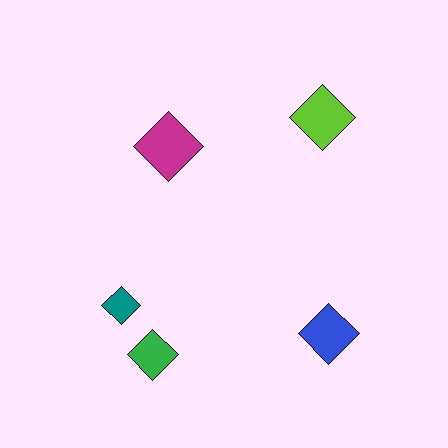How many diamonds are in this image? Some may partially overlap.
There are 5 diamonds.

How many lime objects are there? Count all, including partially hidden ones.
There is 1 lime object.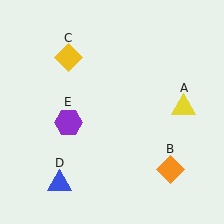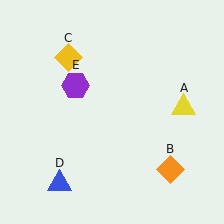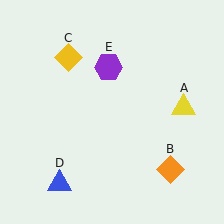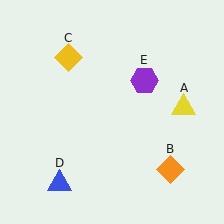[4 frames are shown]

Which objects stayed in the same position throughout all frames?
Yellow triangle (object A) and orange diamond (object B) and yellow diamond (object C) and blue triangle (object D) remained stationary.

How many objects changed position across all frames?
1 object changed position: purple hexagon (object E).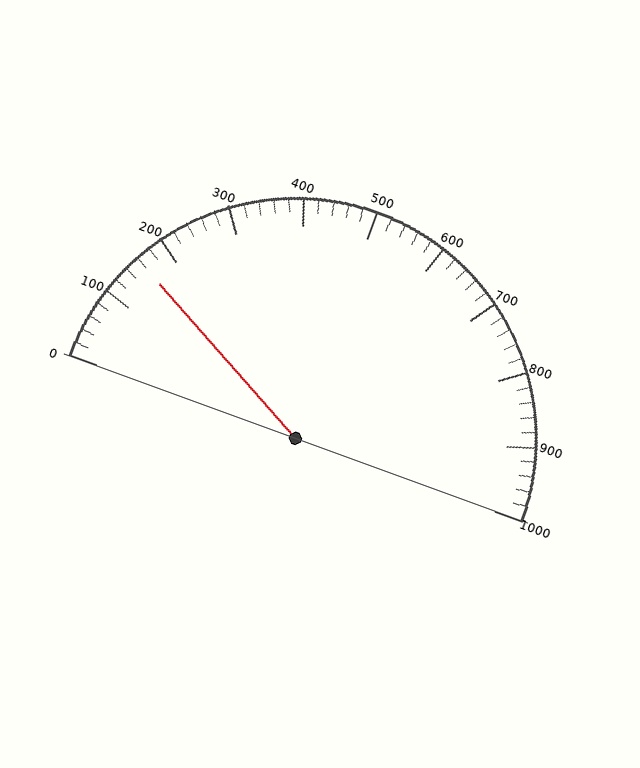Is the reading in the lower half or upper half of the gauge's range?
The reading is in the lower half of the range (0 to 1000).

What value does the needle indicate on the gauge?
The needle indicates approximately 160.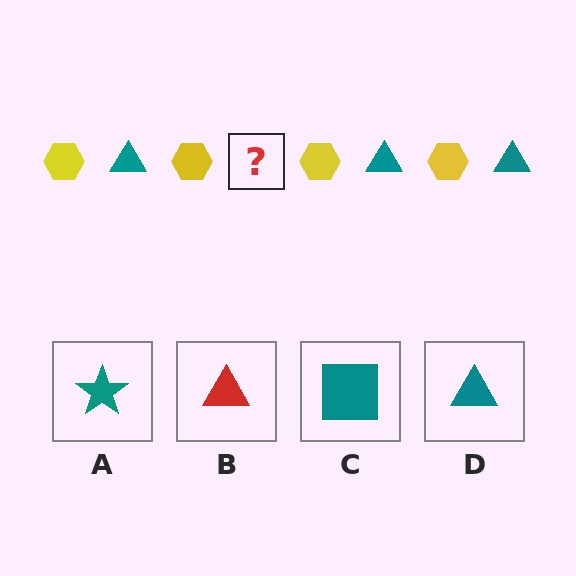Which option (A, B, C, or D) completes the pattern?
D.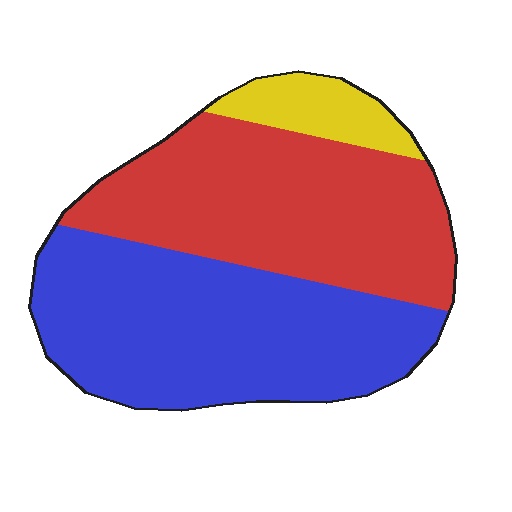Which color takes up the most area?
Blue, at roughly 50%.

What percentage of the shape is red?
Red covers roughly 45% of the shape.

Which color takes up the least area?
Yellow, at roughly 10%.